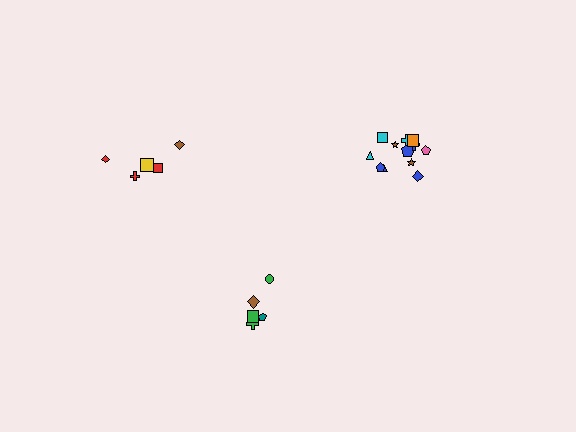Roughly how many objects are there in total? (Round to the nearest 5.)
Roughly 20 objects in total.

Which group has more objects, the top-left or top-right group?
The top-right group.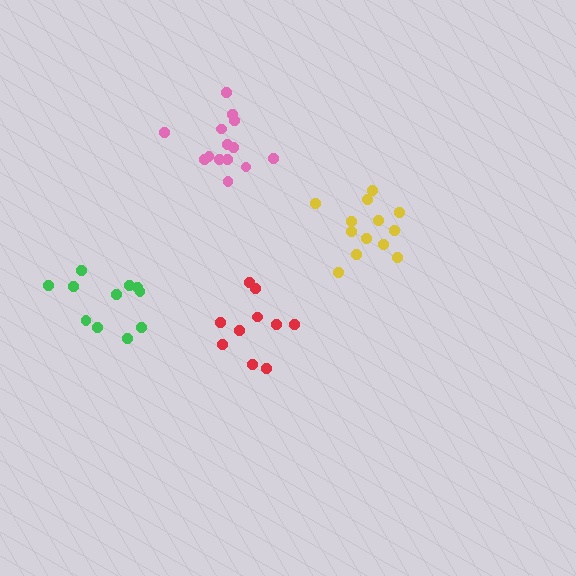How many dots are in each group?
Group 1: 11 dots, Group 2: 13 dots, Group 3: 10 dots, Group 4: 14 dots (48 total).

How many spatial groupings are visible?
There are 4 spatial groupings.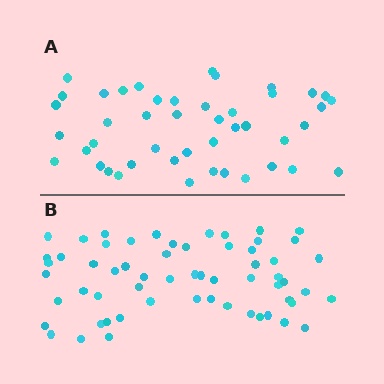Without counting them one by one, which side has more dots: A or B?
Region B (the bottom region) has more dots.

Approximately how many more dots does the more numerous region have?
Region B has approximately 15 more dots than region A.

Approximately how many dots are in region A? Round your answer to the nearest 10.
About 40 dots. (The exact count is 45, which rounds to 40.)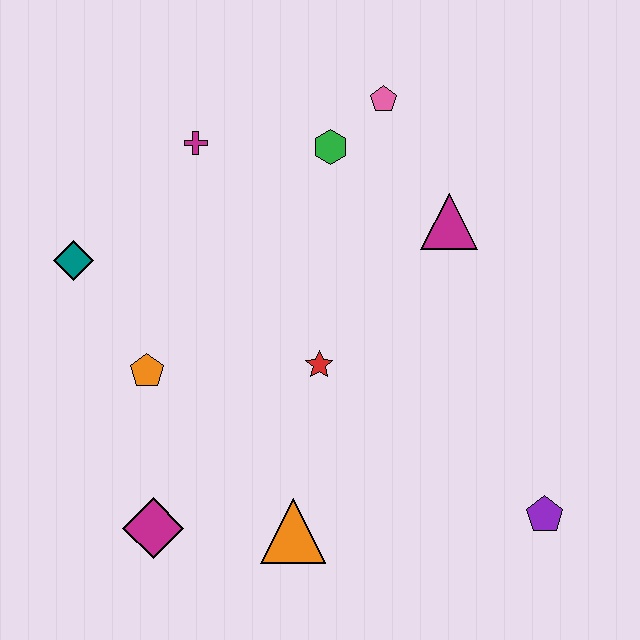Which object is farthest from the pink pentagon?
The magenta diamond is farthest from the pink pentagon.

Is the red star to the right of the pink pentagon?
No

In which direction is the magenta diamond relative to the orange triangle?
The magenta diamond is to the left of the orange triangle.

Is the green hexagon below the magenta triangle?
No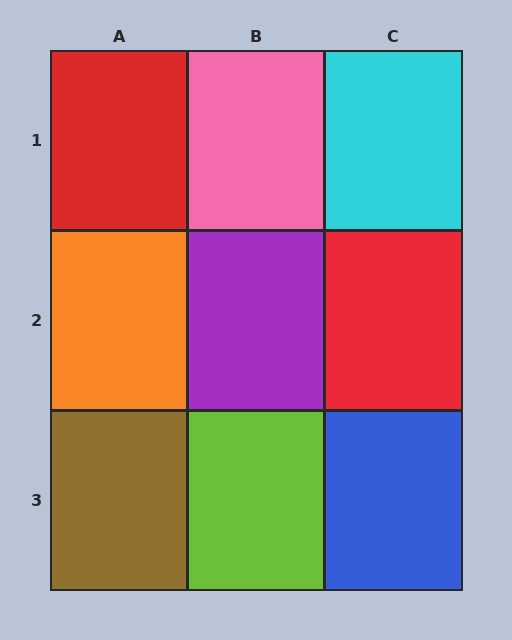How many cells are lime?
1 cell is lime.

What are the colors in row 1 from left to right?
Red, pink, cyan.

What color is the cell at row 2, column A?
Orange.